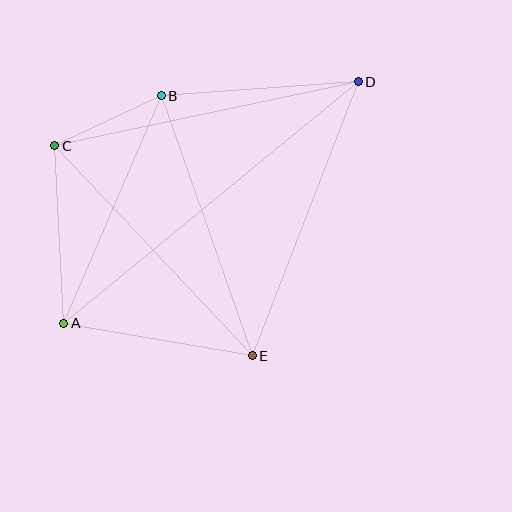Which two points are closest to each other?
Points B and C are closest to each other.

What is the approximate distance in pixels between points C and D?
The distance between C and D is approximately 310 pixels.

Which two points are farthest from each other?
Points A and D are farthest from each other.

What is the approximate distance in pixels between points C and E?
The distance between C and E is approximately 288 pixels.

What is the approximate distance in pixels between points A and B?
The distance between A and B is approximately 248 pixels.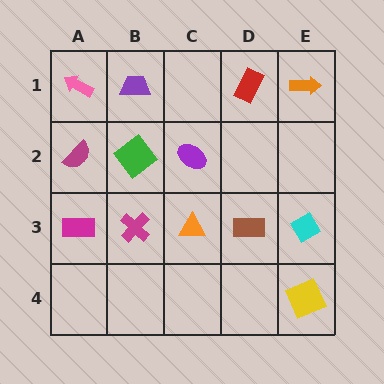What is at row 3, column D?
A brown rectangle.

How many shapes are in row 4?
1 shape.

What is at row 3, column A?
A magenta rectangle.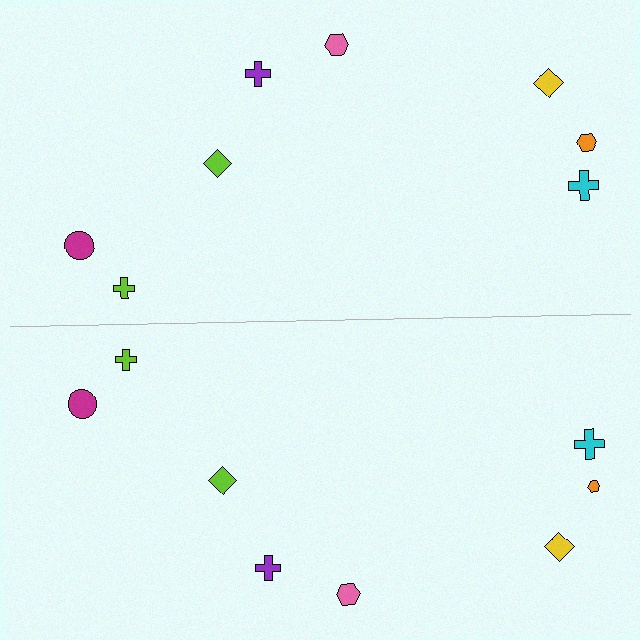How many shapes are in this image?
There are 16 shapes in this image.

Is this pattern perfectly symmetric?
No, the pattern is not perfectly symmetric. The orange hexagon on the bottom side has a different size than its mirror counterpart.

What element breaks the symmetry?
The orange hexagon on the bottom side has a different size than its mirror counterpart.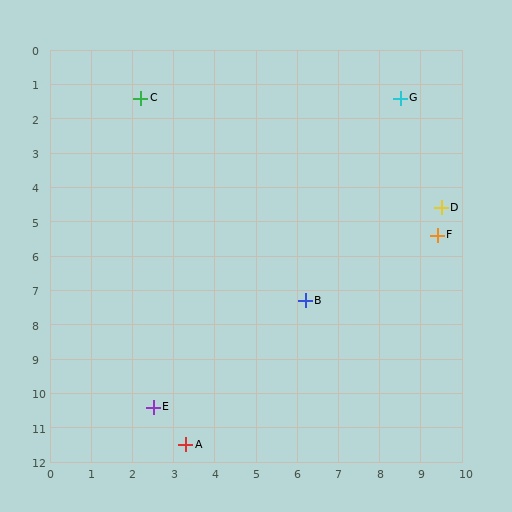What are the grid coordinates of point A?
Point A is at approximately (3.3, 11.5).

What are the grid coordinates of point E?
Point E is at approximately (2.5, 10.4).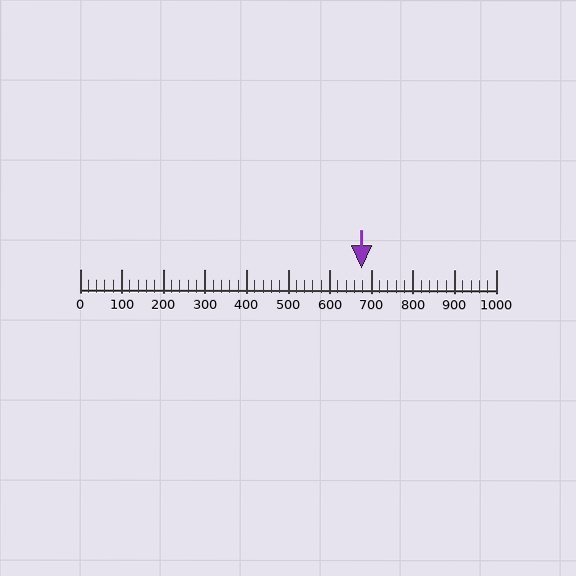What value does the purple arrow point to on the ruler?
The purple arrow points to approximately 677.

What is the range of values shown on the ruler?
The ruler shows values from 0 to 1000.